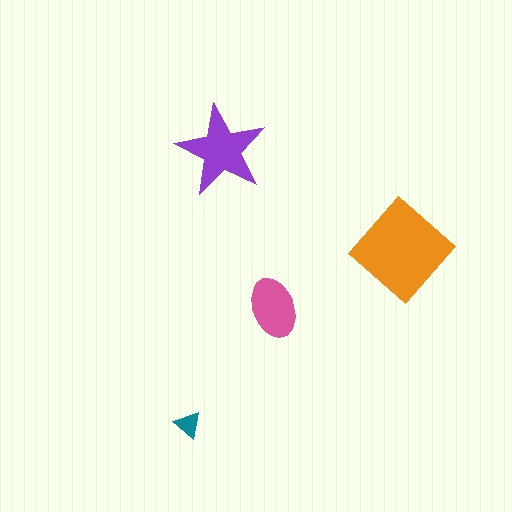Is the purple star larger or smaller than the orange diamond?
Smaller.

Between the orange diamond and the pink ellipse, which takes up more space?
The orange diamond.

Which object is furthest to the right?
The orange diamond is rightmost.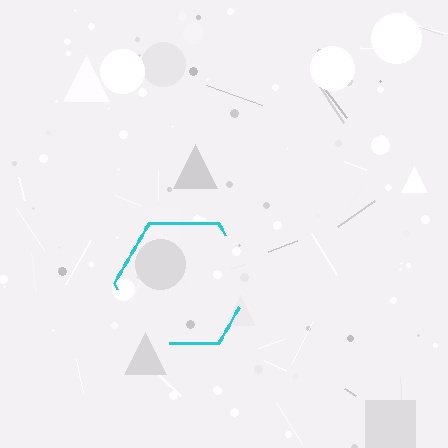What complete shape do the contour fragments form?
The contour fragments form a hexagon.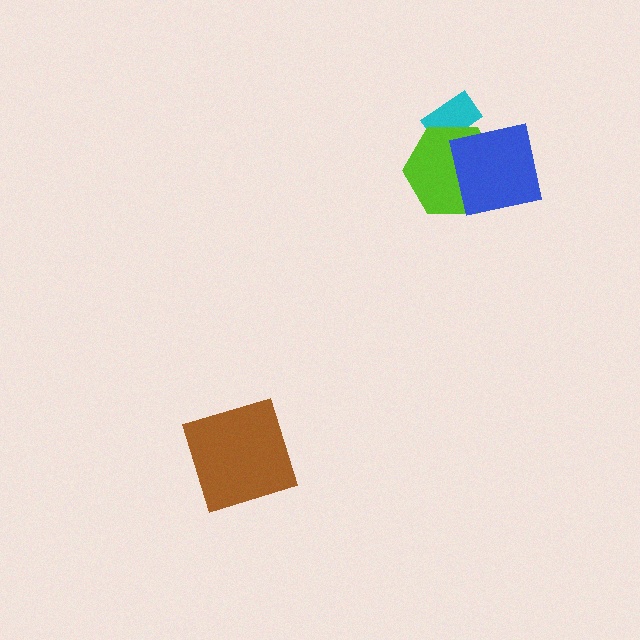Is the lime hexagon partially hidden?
Yes, it is partially covered by another shape.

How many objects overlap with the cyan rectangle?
1 object overlaps with the cyan rectangle.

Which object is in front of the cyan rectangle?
The lime hexagon is in front of the cyan rectangle.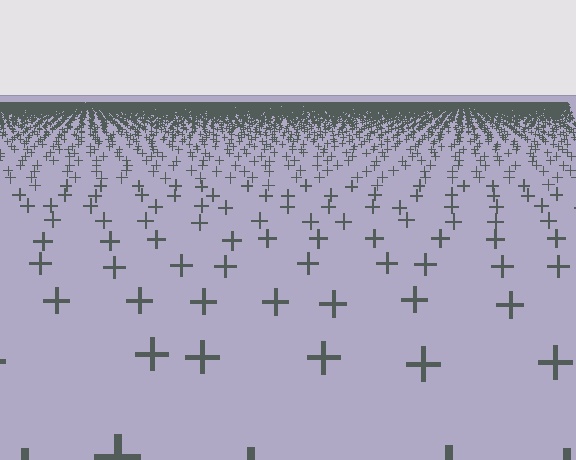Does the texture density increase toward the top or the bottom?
Density increases toward the top.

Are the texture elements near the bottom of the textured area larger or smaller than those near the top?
Larger. Near the bottom, elements are closer to the viewer and appear at a bigger on-screen size.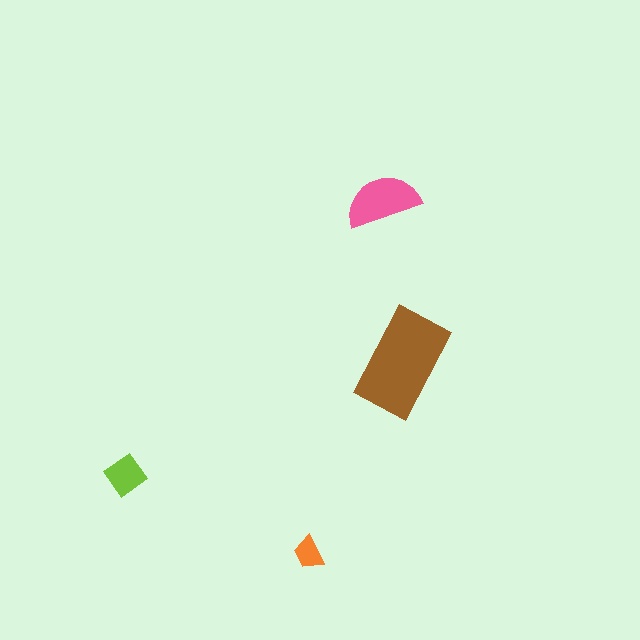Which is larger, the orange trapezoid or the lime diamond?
The lime diamond.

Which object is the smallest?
The orange trapezoid.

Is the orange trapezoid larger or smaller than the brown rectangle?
Smaller.